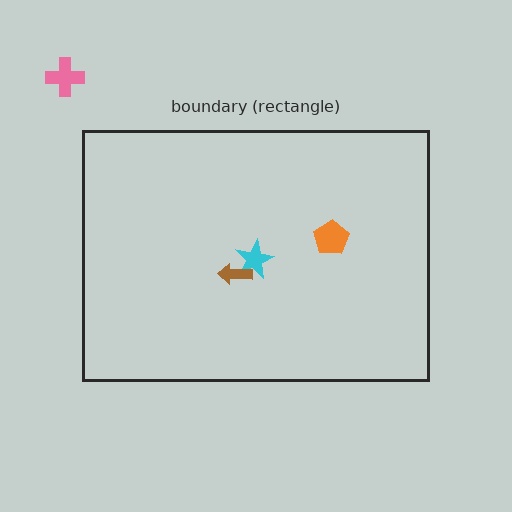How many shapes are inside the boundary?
3 inside, 1 outside.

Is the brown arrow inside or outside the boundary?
Inside.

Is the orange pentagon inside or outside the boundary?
Inside.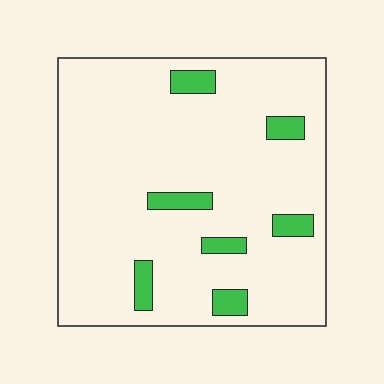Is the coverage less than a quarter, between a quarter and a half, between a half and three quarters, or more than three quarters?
Less than a quarter.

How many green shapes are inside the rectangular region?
7.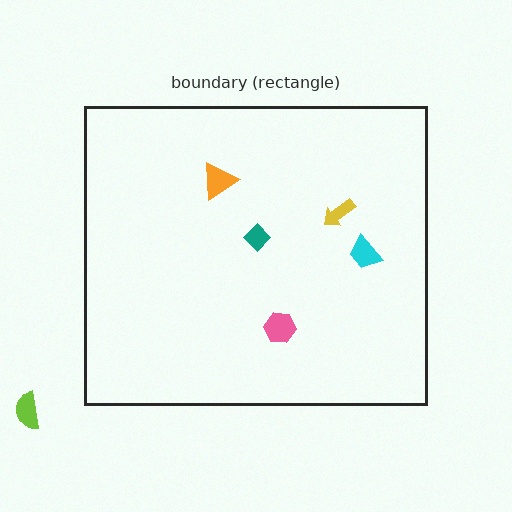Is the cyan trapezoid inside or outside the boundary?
Inside.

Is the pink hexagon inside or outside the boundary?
Inside.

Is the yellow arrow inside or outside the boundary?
Inside.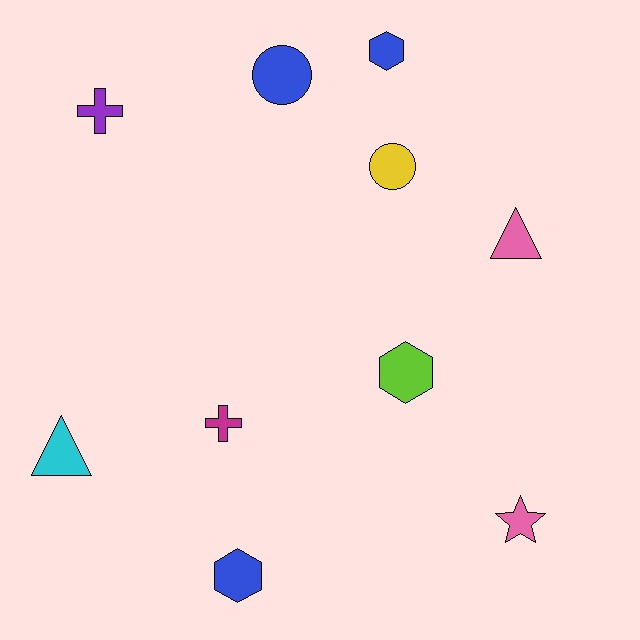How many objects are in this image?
There are 10 objects.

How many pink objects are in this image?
There are 2 pink objects.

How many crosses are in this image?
There are 2 crosses.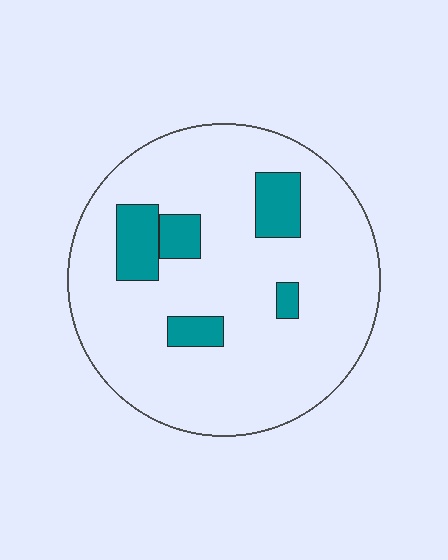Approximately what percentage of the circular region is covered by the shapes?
Approximately 15%.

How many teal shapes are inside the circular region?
5.